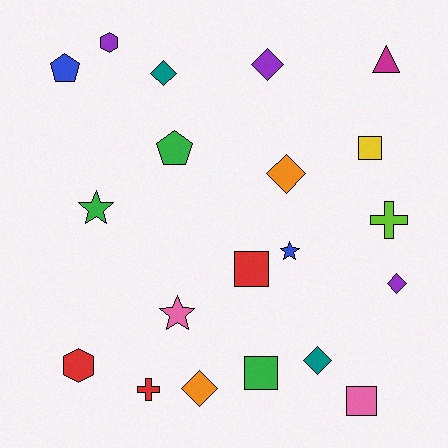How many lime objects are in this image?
There is 1 lime object.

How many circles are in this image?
There are no circles.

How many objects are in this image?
There are 20 objects.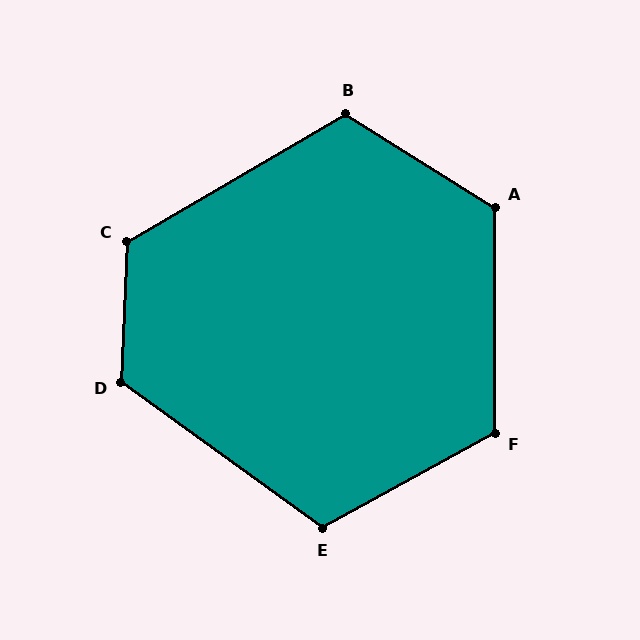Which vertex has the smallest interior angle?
E, at approximately 115 degrees.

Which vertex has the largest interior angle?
D, at approximately 124 degrees.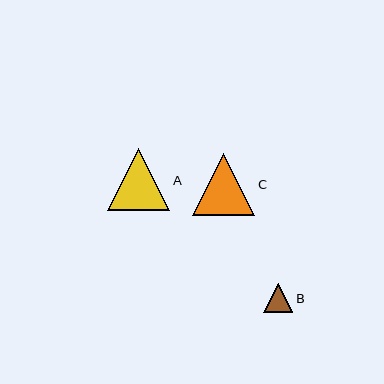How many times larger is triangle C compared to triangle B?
Triangle C is approximately 2.1 times the size of triangle B.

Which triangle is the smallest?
Triangle B is the smallest with a size of approximately 30 pixels.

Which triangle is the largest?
Triangle C is the largest with a size of approximately 62 pixels.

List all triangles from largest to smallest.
From largest to smallest: C, A, B.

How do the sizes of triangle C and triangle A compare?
Triangle C and triangle A are approximately the same size.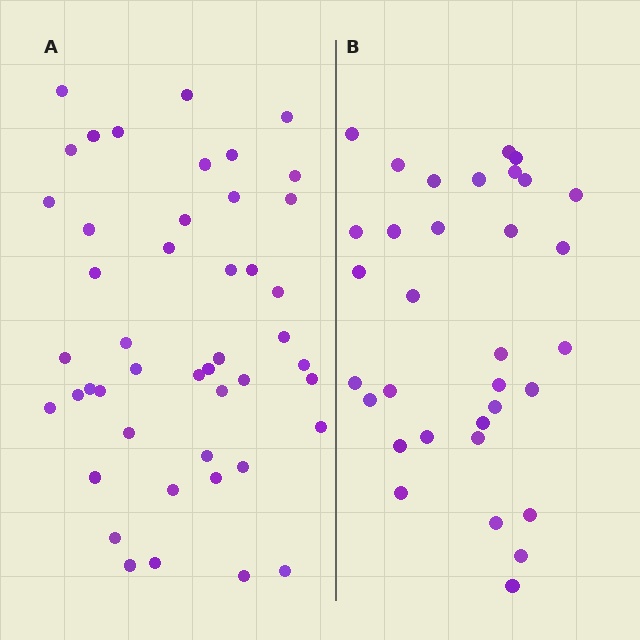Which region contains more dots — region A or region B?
Region A (the left region) has more dots.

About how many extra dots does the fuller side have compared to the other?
Region A has approximately 15 more dots than region B.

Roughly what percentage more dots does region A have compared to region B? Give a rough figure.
About 40% more.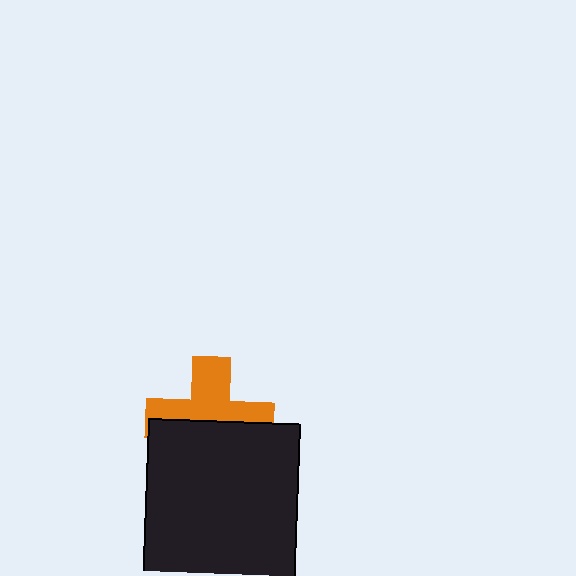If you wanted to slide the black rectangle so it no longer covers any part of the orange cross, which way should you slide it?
Slide it down — that is the most direct way to separate the two shapes.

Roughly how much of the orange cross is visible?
About half of it is visible (roughly 51%).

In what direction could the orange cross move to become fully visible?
The orange cross could move up. That would shift it out from behind the black rectangle entirely.